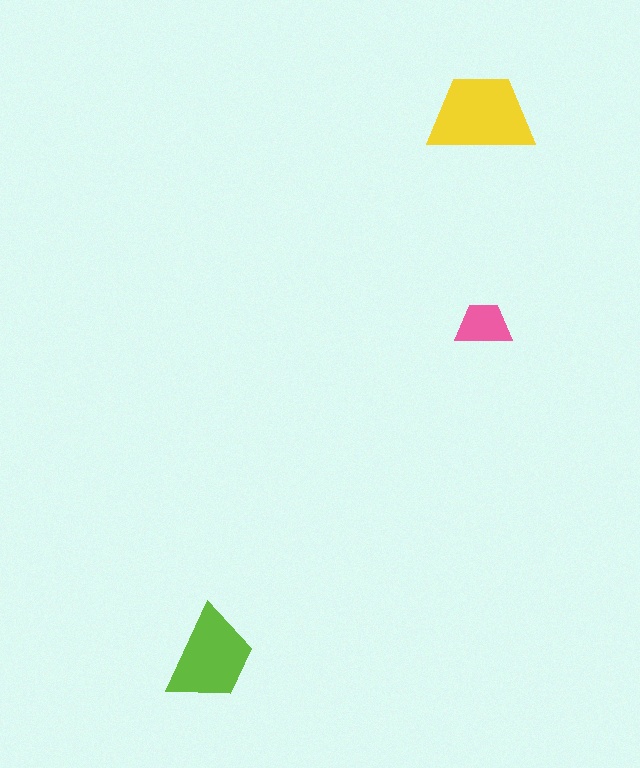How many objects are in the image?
There are 3 objects in the image.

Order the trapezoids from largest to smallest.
the yellow one, the lime one, the pink one.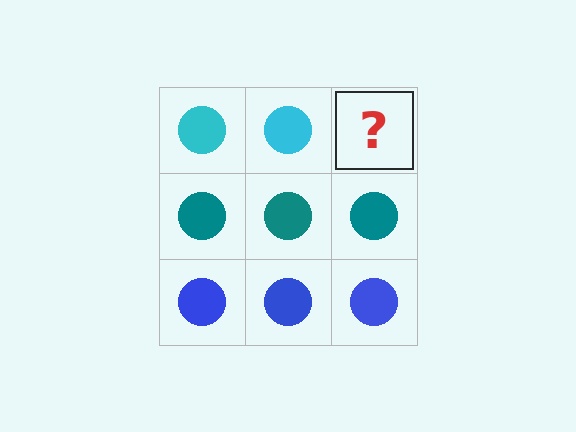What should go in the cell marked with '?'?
The missing cell should contain a cyan circle.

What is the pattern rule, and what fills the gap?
The rule is that each row has a consistent color. The gap should be filled with a cyan circle.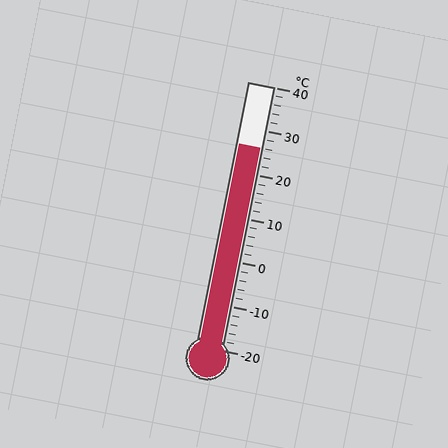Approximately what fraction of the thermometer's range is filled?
The thermometer is filled to approximately 75% of its range.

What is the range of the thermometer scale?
The thermometer scale ranges from -20°C to 40°C.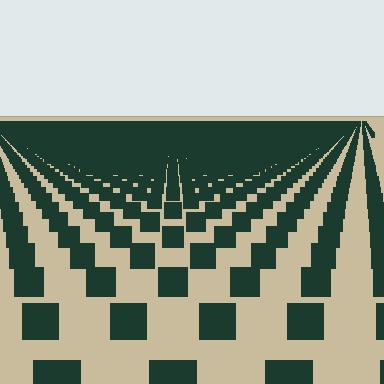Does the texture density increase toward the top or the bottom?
Density increases toward the top.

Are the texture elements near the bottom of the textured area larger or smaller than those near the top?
Larger. Near the bottom, elements are closer to the viewer and appear at a bigger on-screen size.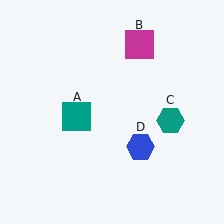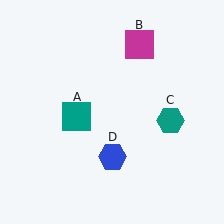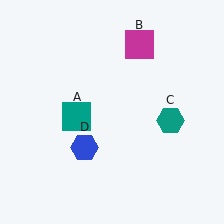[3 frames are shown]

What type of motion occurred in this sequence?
The blue hexagon (object D) rotated clockwise around the center of the scene.